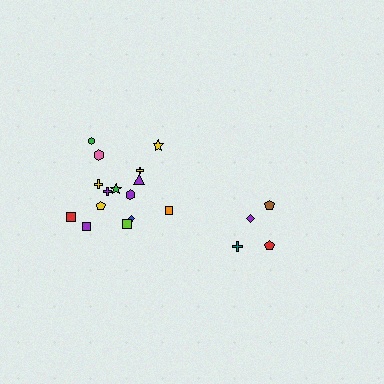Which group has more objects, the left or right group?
The left group.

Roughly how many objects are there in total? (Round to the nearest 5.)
Roughly 20 objects in total.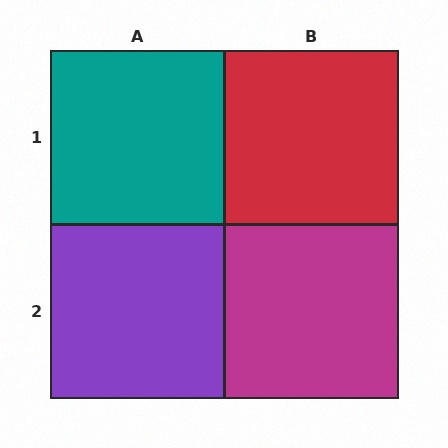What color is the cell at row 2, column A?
Purple.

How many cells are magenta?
1 cell is magenta.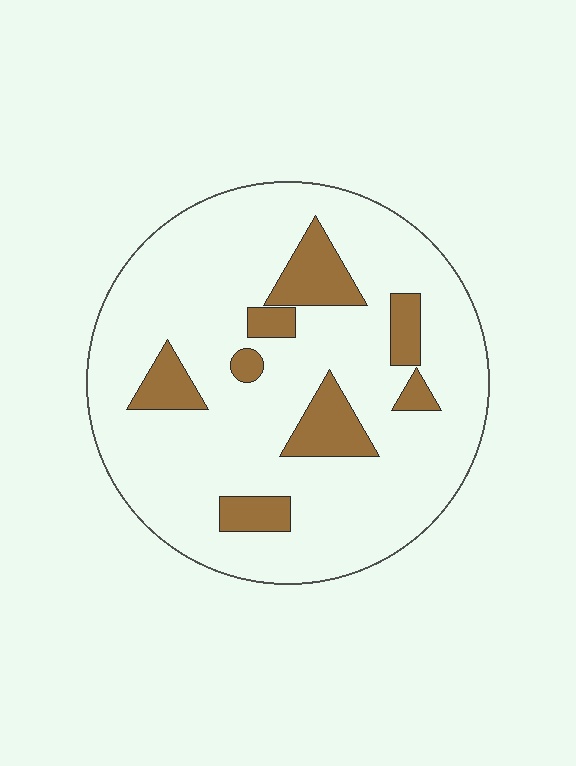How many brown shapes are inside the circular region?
8.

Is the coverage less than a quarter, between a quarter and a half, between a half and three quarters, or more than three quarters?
Less than a quarter.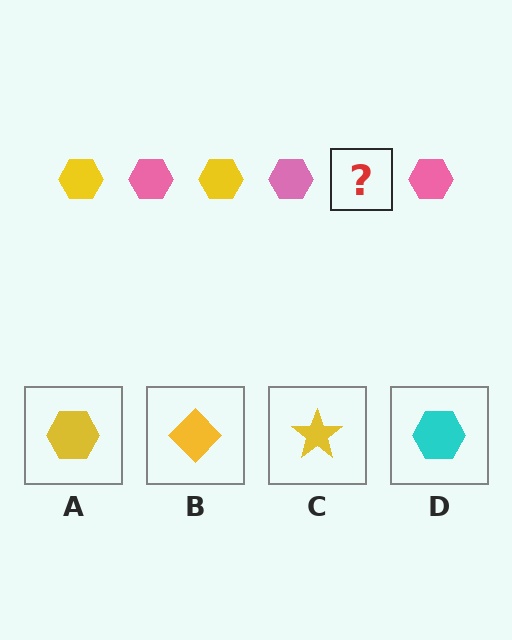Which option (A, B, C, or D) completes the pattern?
A.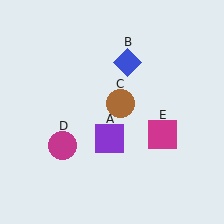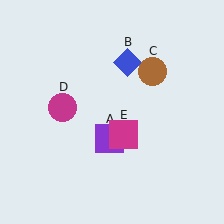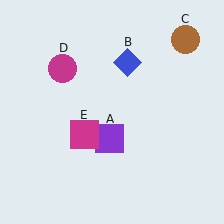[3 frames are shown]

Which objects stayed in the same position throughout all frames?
Purple square (object A) and blue diamond (object B) remained stationary.